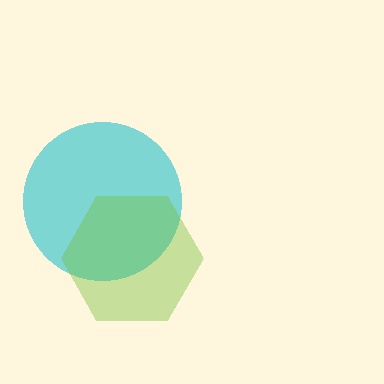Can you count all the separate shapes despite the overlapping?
Yes, there are 2 separate shapes.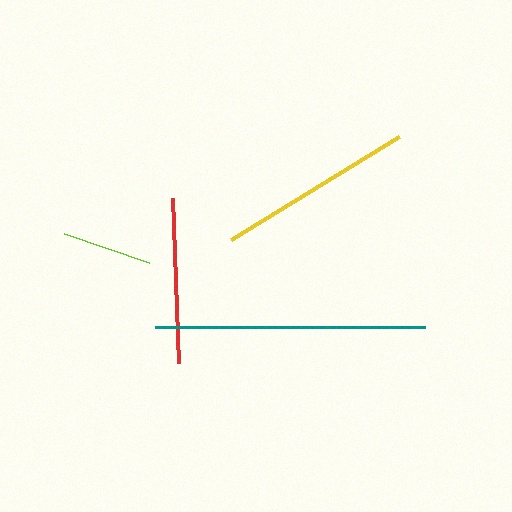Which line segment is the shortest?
The lime line is the shortest at approximately 89 pixels.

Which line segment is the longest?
The teal line is the longest at approximately 271 pixels.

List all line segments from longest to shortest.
From longest to shortest: teal, yellow, red, lime.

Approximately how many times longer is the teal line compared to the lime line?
The teal line is approximately 3.0 times the length of the lime line.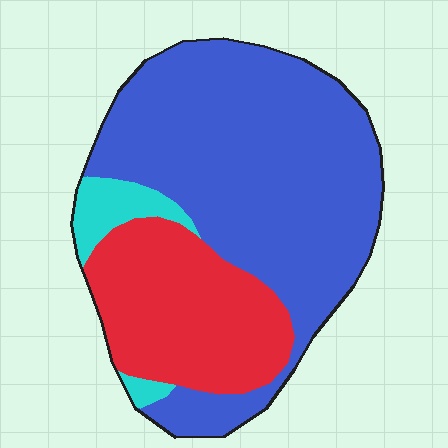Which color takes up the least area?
Cyan, at roughly 5%.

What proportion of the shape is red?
Red takes up about one quarter (1/4) of the shape.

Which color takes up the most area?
Blue, at roughly 65%.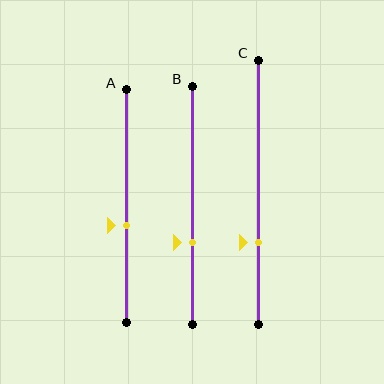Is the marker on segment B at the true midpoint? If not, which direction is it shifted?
No, the marker on segment B is shifted downward by about 16% of the segment length.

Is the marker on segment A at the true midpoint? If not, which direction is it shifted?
No, the marker on segment A is shifted downward by about 8% of the segment length.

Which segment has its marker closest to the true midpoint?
Segment A has its marker closest to the true midpoint.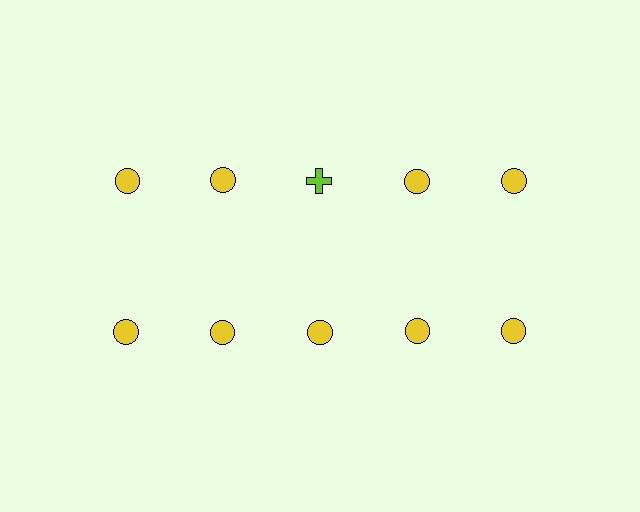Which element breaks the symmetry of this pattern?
The lime cross in the top row, center column breaks the symmetry. All other shapes are yellow circles.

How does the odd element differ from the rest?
It differs in both color (lime instead of yellow) and shape (cross instead of circle).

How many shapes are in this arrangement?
There are 10 shapes arranged in a grid pattern.